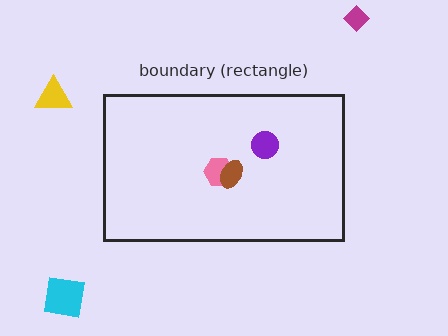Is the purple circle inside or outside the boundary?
Inside.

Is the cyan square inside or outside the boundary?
Outside.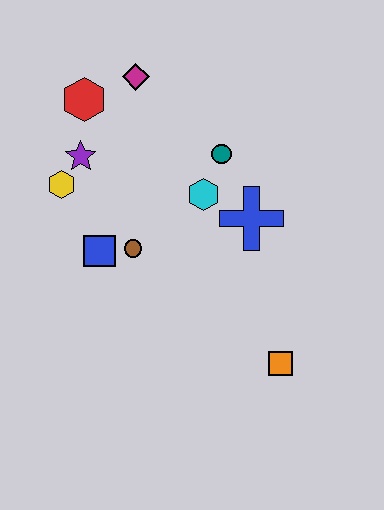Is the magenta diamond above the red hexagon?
Yes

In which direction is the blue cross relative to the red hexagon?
The blue cross is to the right of the red hexagon.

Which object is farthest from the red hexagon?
The orange square is farthest from the red hexagon.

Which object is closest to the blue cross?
The cyan hexagon is closest to the blue cross.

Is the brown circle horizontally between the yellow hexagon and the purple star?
No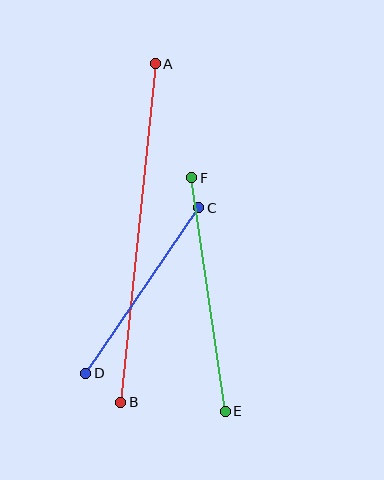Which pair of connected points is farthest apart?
Points A and B are farthest apart.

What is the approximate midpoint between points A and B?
The midpoint is at approximately (138, 233) pixels.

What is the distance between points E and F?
The distance is approximately 236 pixels.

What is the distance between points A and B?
The distance is approximately 340 pixels.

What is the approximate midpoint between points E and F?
The midpoint is at approximately (209, 294) pixels.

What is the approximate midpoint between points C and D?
The midpoint is at approximately (142, 291) pixels.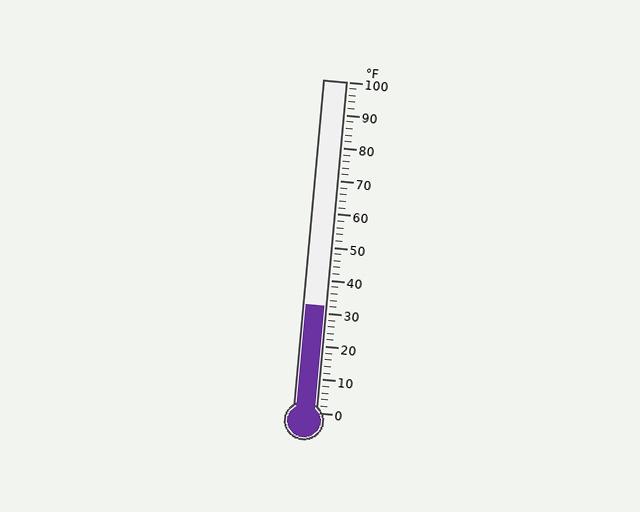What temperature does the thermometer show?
The thermometer shows approximately 32°F.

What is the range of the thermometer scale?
The thermometer scale ranges from 0°F to 100°F.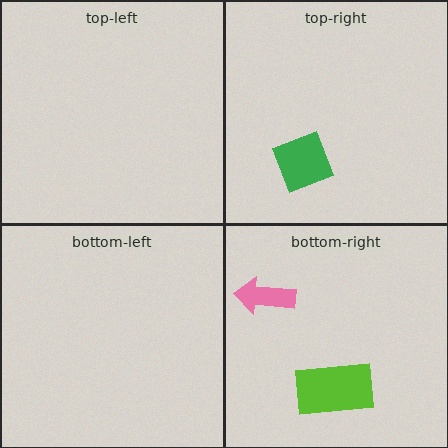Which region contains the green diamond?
The top-right region.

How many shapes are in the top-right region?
1.